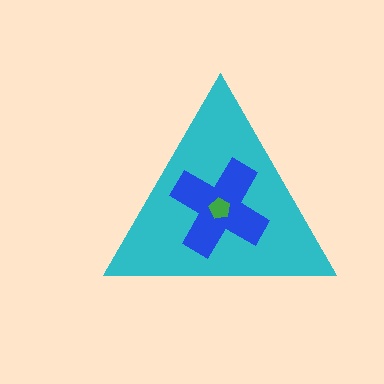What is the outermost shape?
The cyan triangle.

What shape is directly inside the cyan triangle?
The blue cross.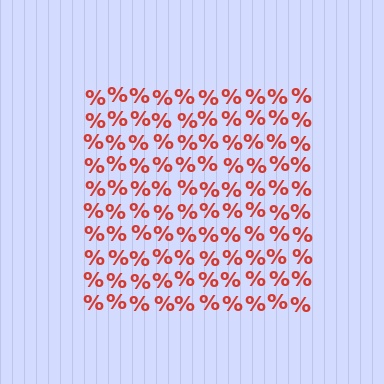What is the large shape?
The large shape is a square.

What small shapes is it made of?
It is made of small percent signs.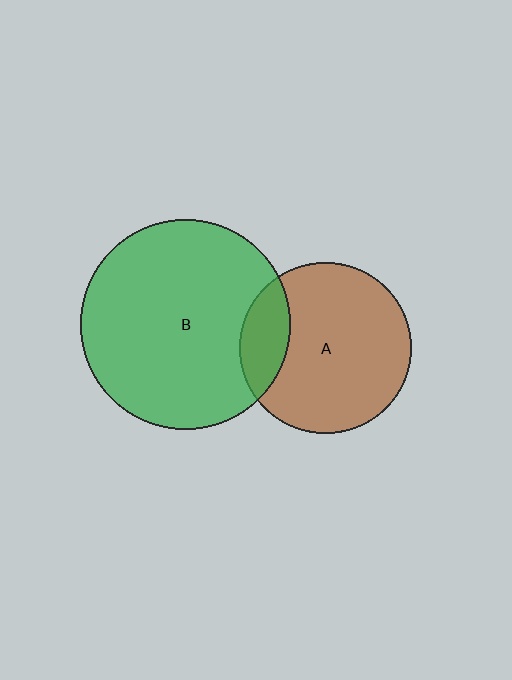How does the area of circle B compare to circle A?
Approximately 1.5 times.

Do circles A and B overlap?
Yes.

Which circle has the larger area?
Circle B (green).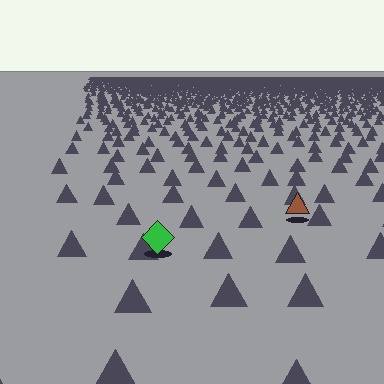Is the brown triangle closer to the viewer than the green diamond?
No. The green diamond is closer — you can tell from the texture gradient: the ground texture is coarser near it.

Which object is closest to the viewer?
The green diamond is closest. The texture marks near it are larger and more spread out.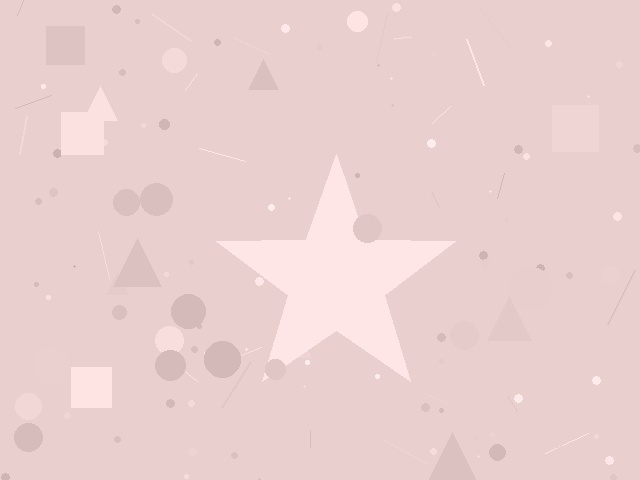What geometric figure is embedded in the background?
A star is embedded in the background.